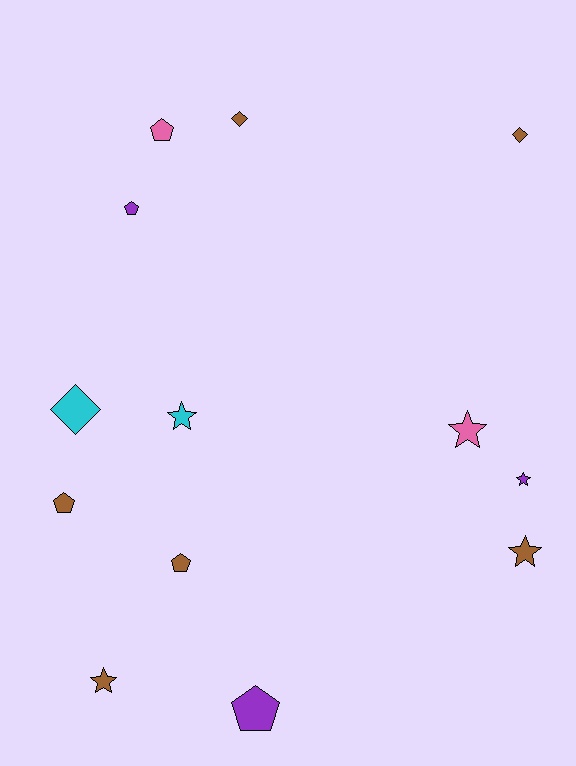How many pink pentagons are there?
There is 1 pink pentagon.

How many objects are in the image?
There are 13 objects.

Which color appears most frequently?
Brown, with 6 objects.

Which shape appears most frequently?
Pentagon, with 5 objects.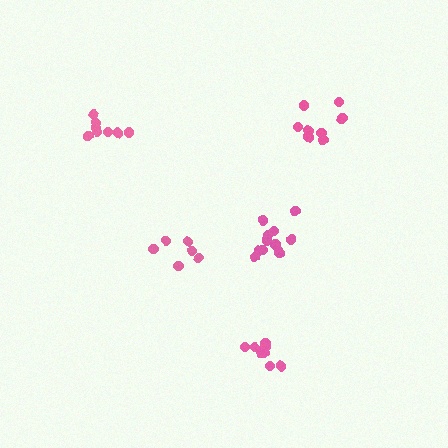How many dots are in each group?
Group 1: 8 dots, Group 2: 6 dots, Group 3: 12 dots, Group 4: 9 dots, Group 5: 8 dots (43 total).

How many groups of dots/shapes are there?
There are 5 groups.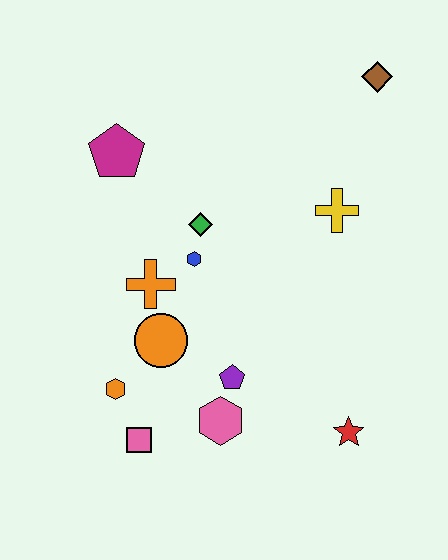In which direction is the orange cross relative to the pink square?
The orange cross is above the pink square.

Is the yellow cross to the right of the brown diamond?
No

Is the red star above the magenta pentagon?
No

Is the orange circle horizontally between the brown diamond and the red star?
No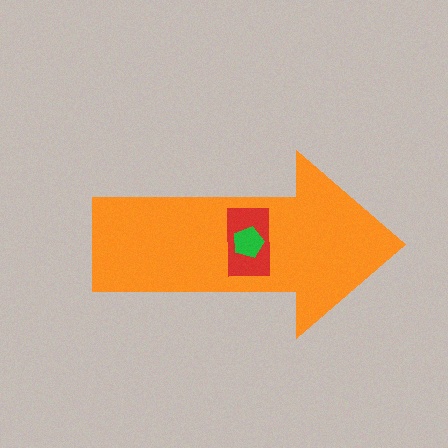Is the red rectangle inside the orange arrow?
Yes.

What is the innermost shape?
The green pentagon.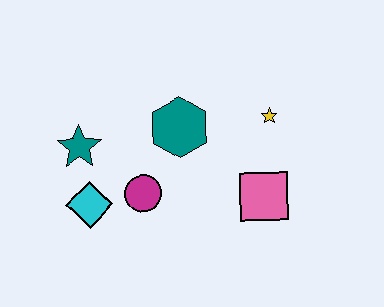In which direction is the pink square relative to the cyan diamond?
The pink square is to the right of the cyan diamond.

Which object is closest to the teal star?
The cyan diamond is closest to the teal star.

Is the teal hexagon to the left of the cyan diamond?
No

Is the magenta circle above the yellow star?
No